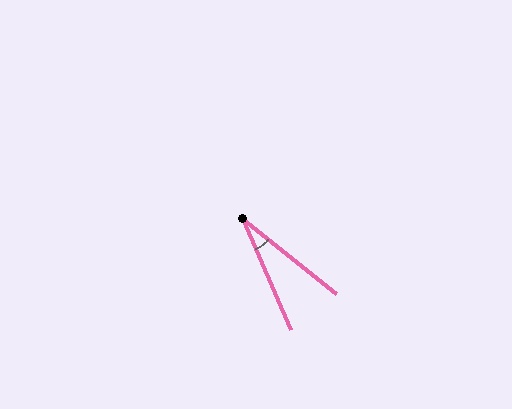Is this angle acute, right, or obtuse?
It is acute.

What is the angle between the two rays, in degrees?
Approximately 28 degrees.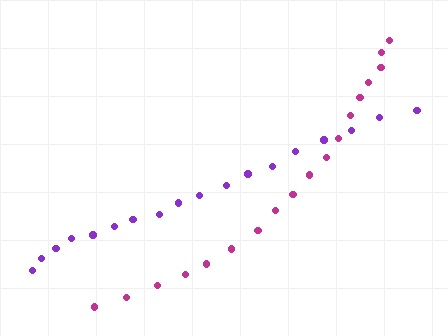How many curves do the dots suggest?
There are 2 distinct paths.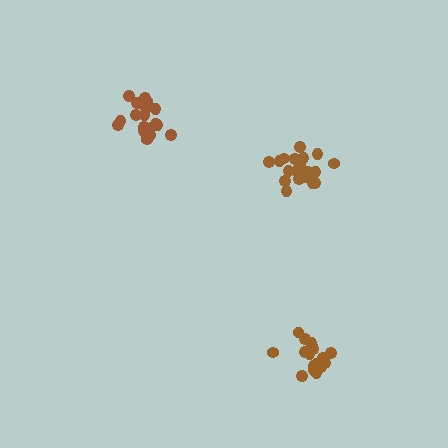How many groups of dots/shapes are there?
There are 3 groups.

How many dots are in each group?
Group 1: 20 dots, Group 2: 19 dots, Group 3: 20 dots (59 total).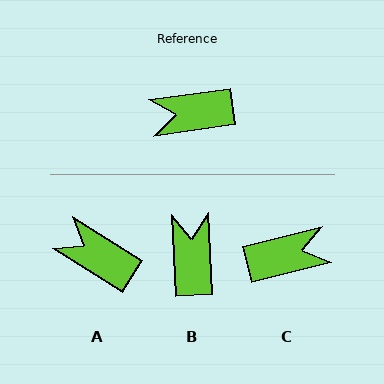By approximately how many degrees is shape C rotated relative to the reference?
Approximately 174 degrees clockwise.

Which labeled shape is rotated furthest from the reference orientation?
C, about 174 degrees away.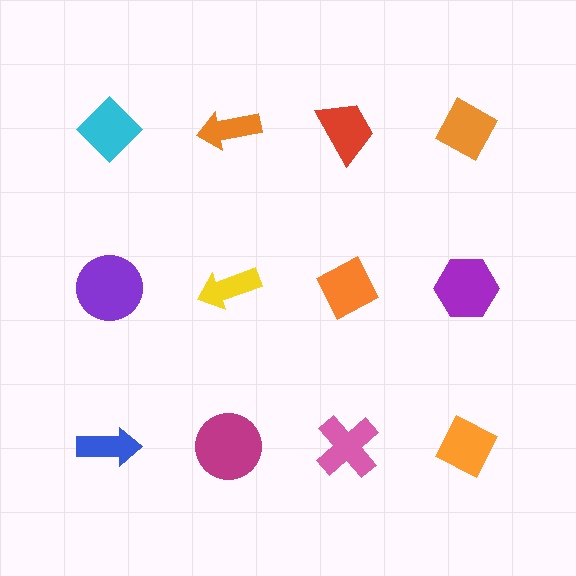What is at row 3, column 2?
A magenta circle.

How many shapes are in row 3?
4 shapes.